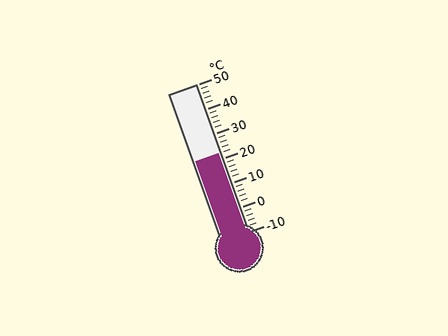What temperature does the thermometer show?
The thermometer shows approximately 22°C.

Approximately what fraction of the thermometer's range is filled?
The thermometer is filled to approximately 55% of its range.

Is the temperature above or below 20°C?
The temperature is above 20°C.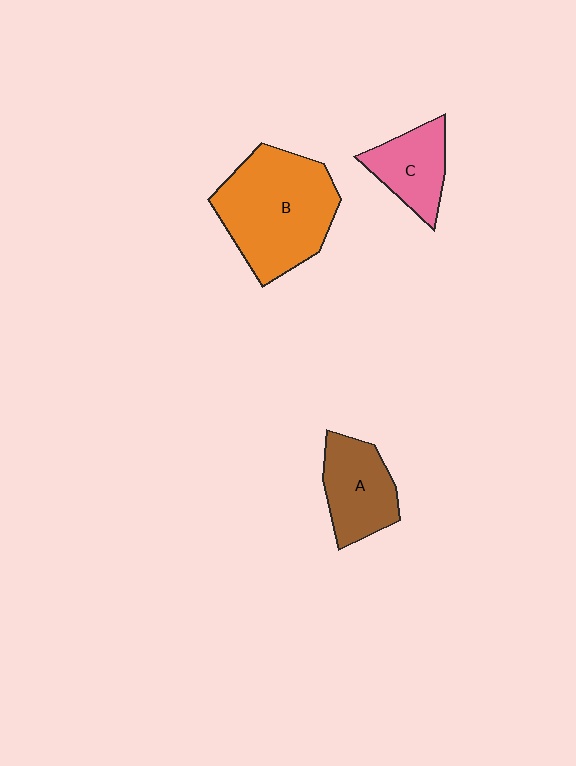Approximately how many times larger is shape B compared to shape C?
Approximately 2.2 times.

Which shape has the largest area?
Shape B (orange).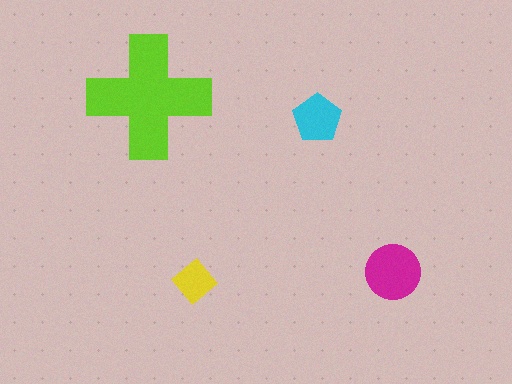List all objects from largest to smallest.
The lime cross, the magenta circle, the cyan pentagon, the yellow diamond.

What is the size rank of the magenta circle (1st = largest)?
2nd.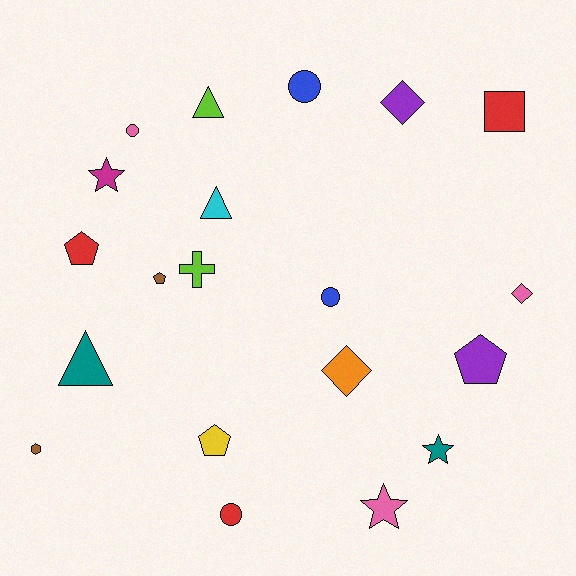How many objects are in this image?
There are 20 objects.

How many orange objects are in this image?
There is 1 orange object.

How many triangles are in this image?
There are 3 triangles.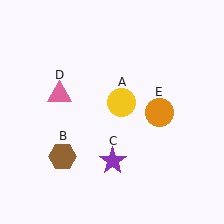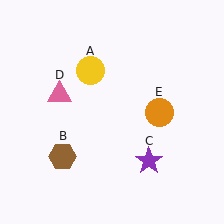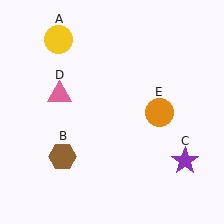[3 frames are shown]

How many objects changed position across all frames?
2 objects changed position: yellow circle (object A), purple star (object C).